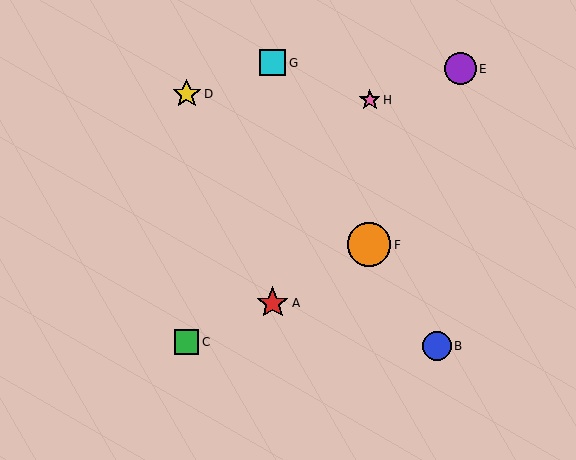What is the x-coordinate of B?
Object B is at x≈437.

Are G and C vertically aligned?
No, G is at x≈273 and C is at x≈186.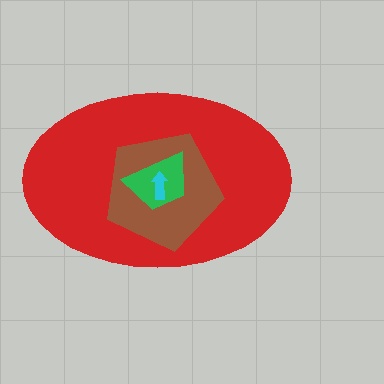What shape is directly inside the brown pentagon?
The green trapezoid.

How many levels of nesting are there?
4.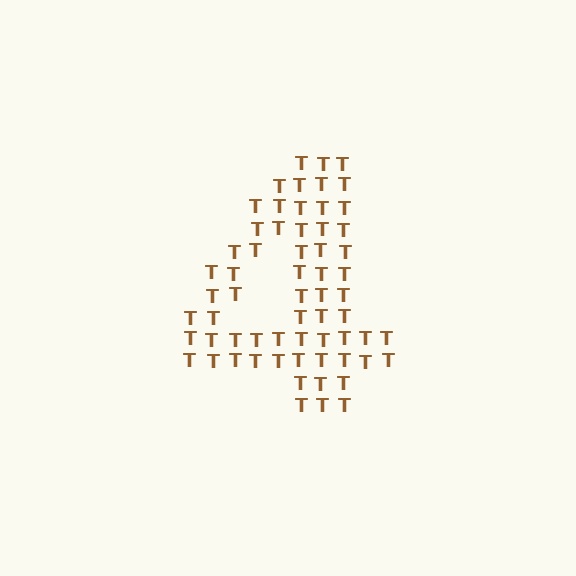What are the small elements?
The small elements are letter T's.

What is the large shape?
The large shape is the digit 4.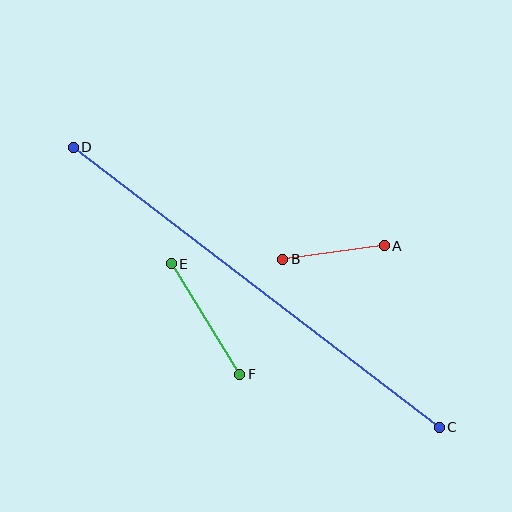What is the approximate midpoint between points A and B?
The midpoint is at approximately (333, 253) pixels.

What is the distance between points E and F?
The distance is approximately 130 pixels.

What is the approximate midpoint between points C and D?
The midpoint is at approximately (256, 287) pixels.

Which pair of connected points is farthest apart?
Points C and D are farthest apart.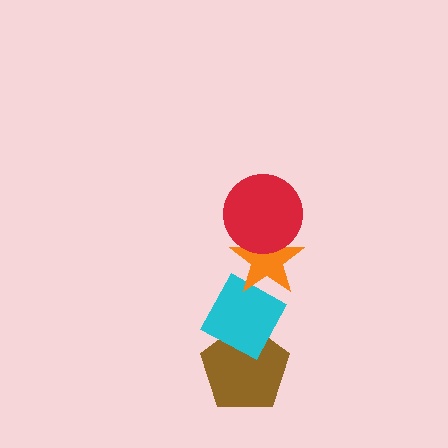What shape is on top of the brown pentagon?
The cyan diamond is on top of the brown pentagon.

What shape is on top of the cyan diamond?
The orange star is on top of the cyan diamond.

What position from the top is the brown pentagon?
The brown pentagon is 4th from the top.